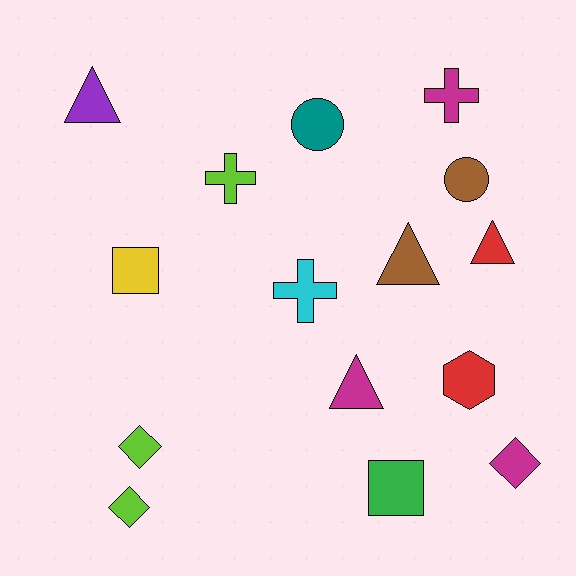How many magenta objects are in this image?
There are 3 magenta objects.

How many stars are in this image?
There are no stars.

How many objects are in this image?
There are 15 objects.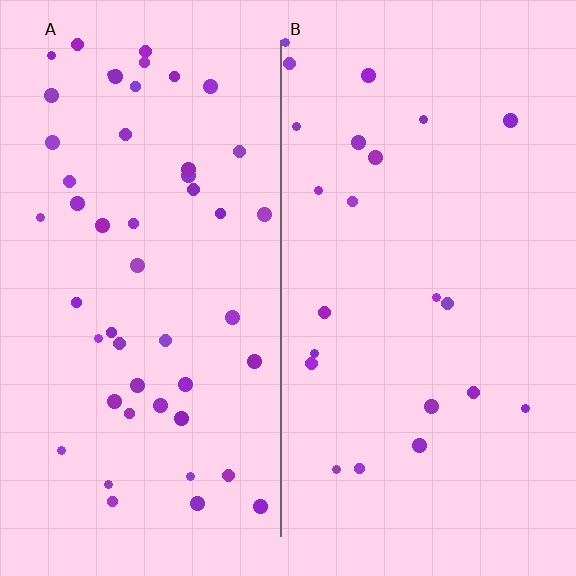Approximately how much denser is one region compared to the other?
Approximately 2.2× — region A over region B.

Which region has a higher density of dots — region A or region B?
A (the left).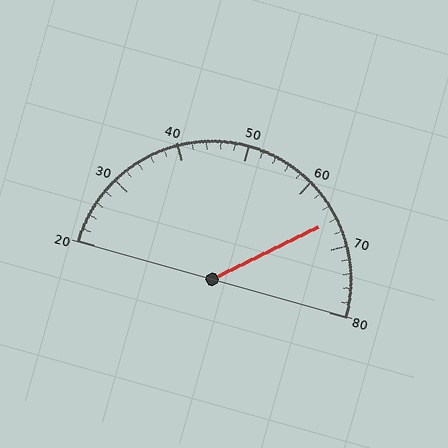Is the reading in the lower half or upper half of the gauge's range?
The reading is in the upper half of the range (20 to 80).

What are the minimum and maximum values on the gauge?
The gauge ranges from 20 to 80.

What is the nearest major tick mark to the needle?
The nearest major tick mark is 70.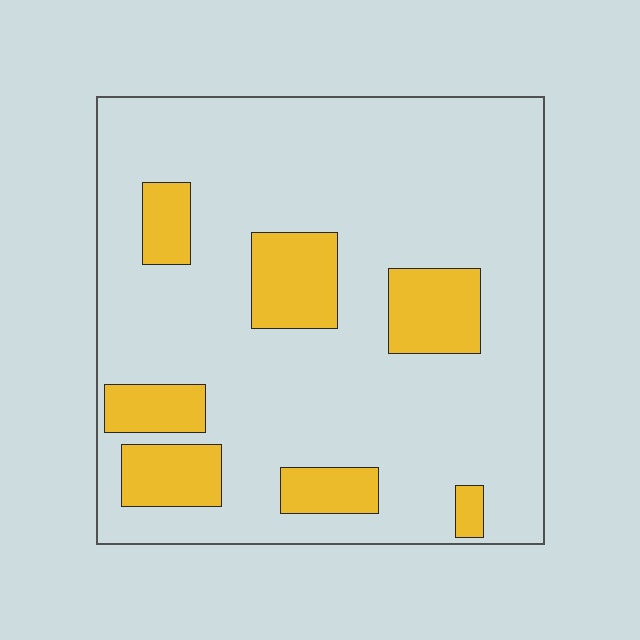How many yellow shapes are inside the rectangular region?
7.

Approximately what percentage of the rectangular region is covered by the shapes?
Approximately 20%.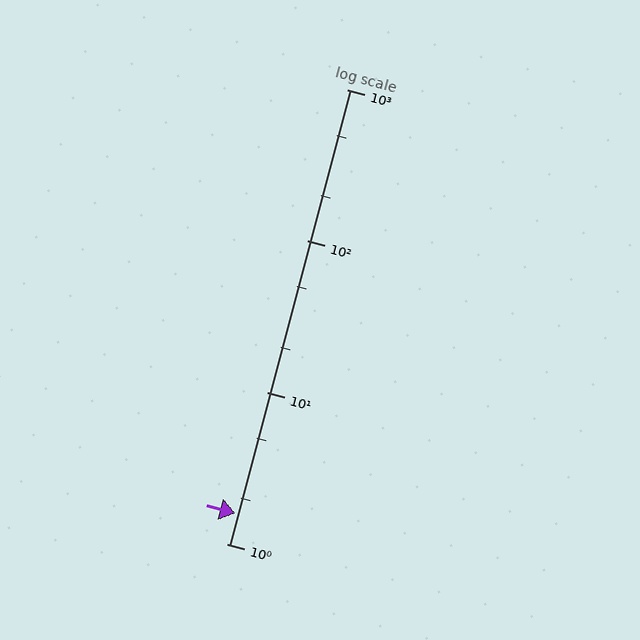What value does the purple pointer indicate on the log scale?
The pointer indicates approximately 1.6.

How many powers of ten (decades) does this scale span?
The scale spans 3 decades, from 1 to 1000.